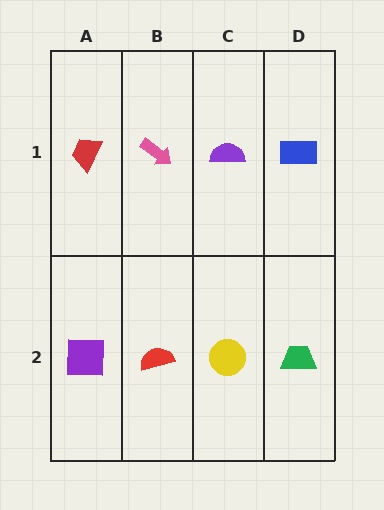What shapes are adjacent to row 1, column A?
A purple square (row 2, column A), a pink arrow (row 1, column B).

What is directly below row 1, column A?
A purple square.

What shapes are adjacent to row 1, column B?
A red semicircle (row 2, column B), a red trapezoid (row 1, column A), a purple semicircle (row 1, column C).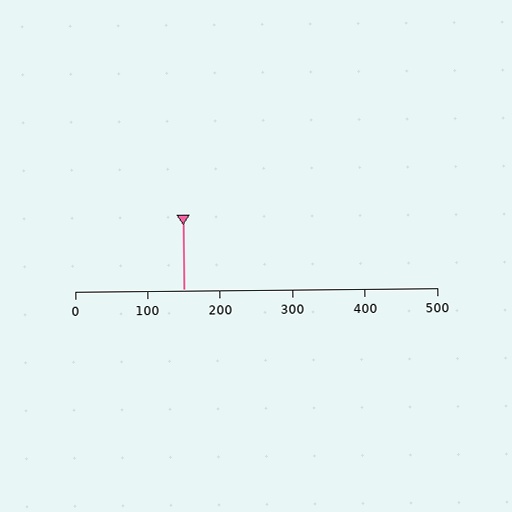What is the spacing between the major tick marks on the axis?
The major ticks are spaced 100 apart.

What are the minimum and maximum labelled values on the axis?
The axis runs from 0 to 500.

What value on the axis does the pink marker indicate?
The marker indicates approximately 150.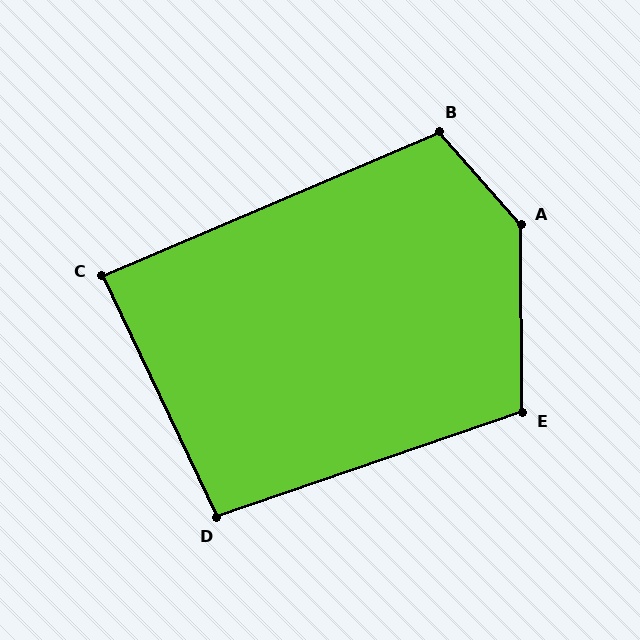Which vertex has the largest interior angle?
A, at approximately 139 degrees.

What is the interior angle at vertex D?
Approximately 97 degrees (obtuse).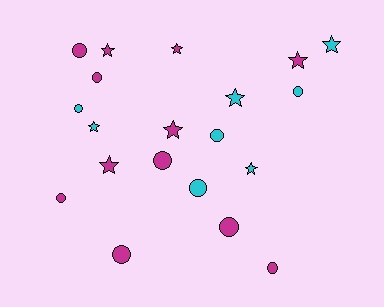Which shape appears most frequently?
Circle, with 11 objects.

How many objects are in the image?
There are 20 objects.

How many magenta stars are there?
There are 5 magenta stars.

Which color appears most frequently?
Magenta, with 12 objects.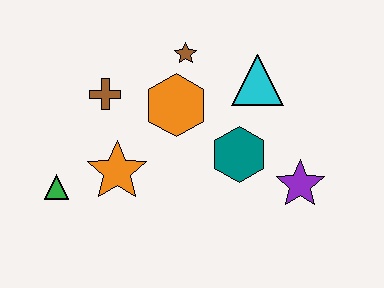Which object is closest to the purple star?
The teal hexagon is closest to the purple star.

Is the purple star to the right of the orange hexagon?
Yes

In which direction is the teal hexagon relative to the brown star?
The teal hexagon is below the brown star.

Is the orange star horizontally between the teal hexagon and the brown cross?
Yes